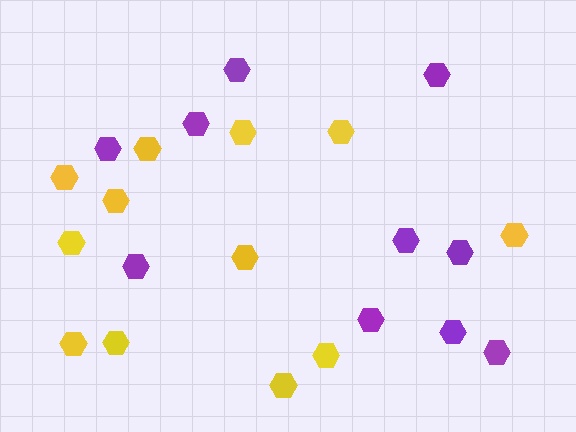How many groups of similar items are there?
There are 2 groups: one group of yellow hexagons (12) and one group of purple hexagons (10).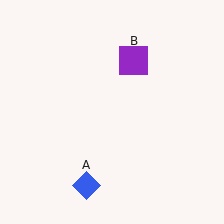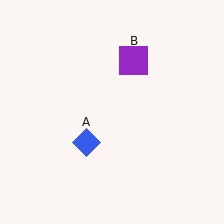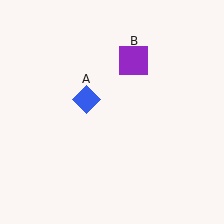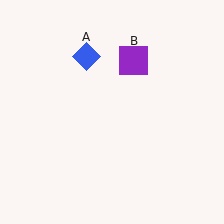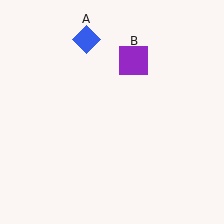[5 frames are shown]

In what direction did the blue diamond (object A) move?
The blue diamond (object A) moved up.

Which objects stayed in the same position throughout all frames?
Purple square (object B) remained stationary.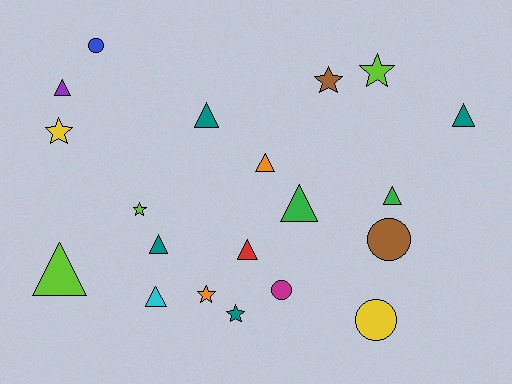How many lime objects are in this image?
There are 3 lime objects.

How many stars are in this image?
There are 6 stars.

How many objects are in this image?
There are 20 objects.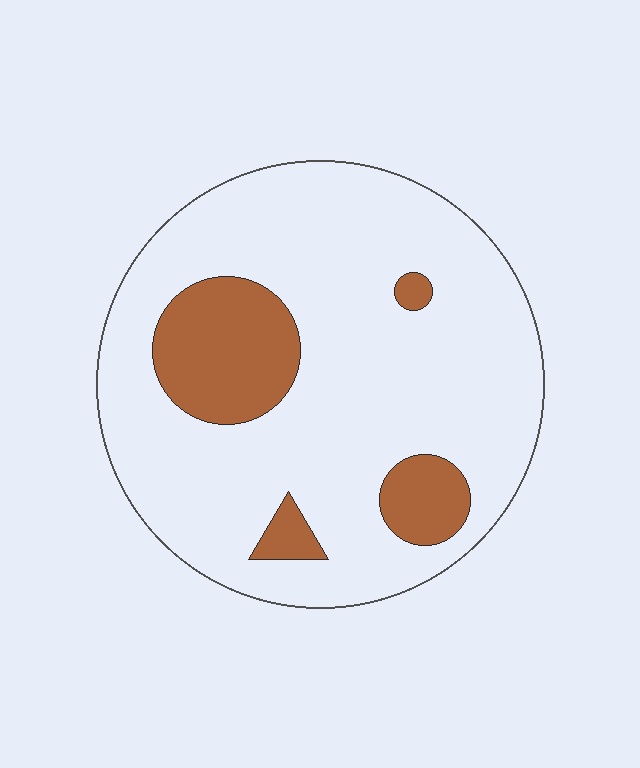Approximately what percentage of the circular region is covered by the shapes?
Approximately 20%.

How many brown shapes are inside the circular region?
4.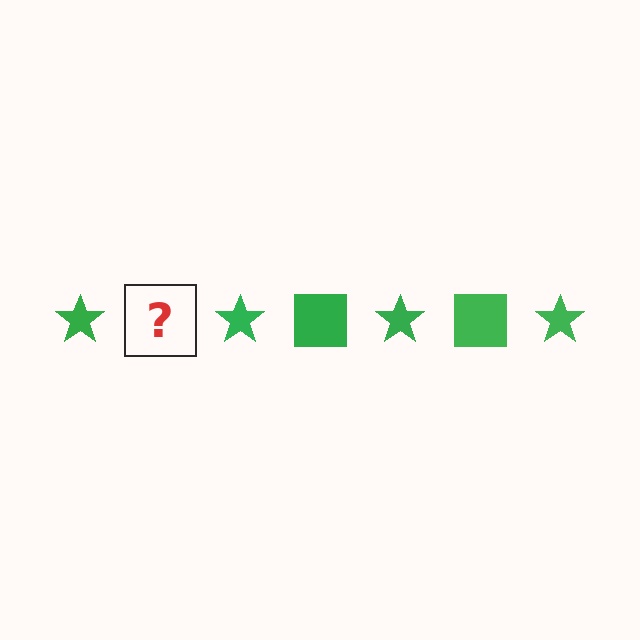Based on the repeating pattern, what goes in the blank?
The blank should be a green square.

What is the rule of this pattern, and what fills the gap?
The rule is that the pattern cycles through star, square shapes in green. The gap should be filled with a green square.